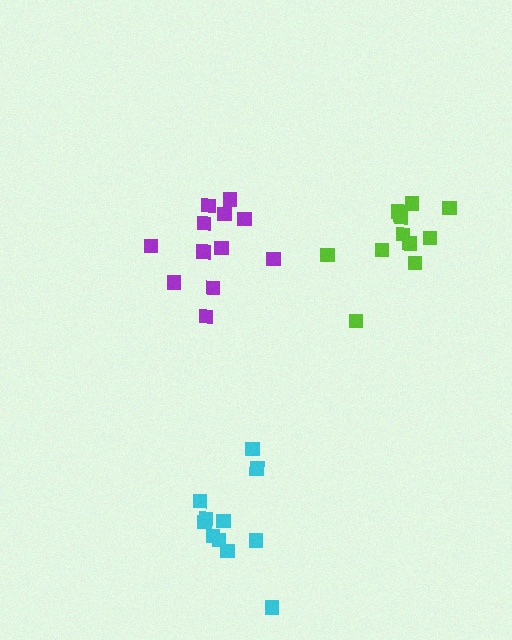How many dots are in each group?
Group 1: 12 dots, Group 2: 11 dots, Group 3: 12 dots (35 total).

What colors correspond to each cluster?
The clusters are colored: purple, cyan, lime.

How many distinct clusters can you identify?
There are 3 distinct clusters.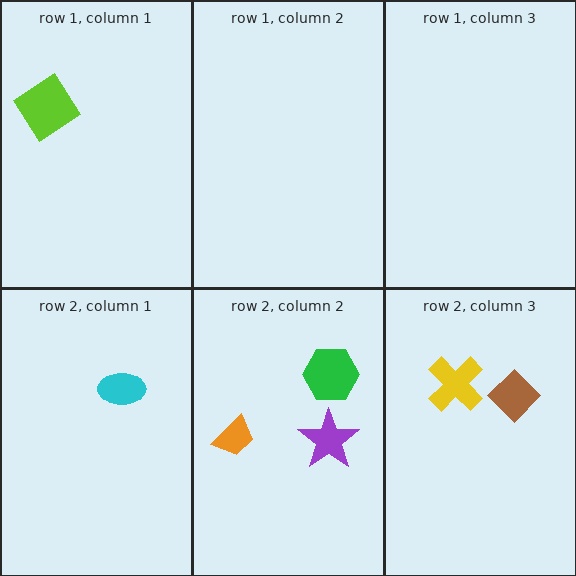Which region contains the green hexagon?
The row 2, column 2 region.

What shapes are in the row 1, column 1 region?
The lime diamond.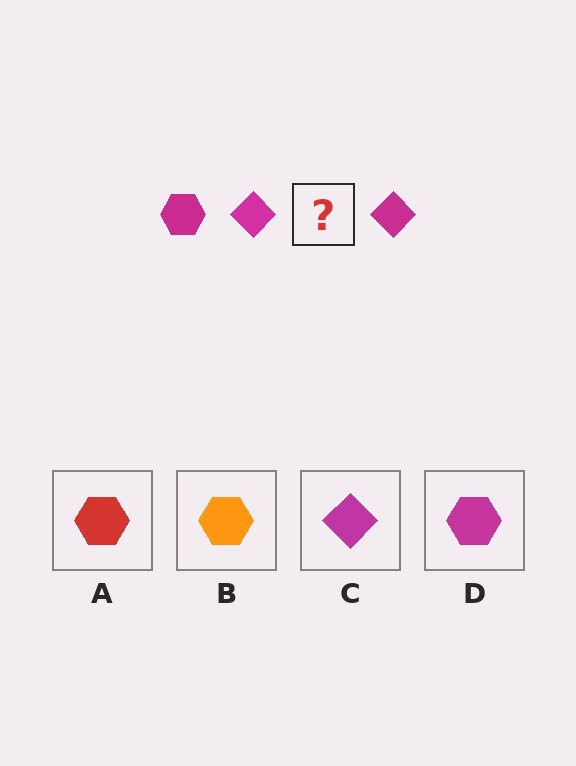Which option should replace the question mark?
Option D.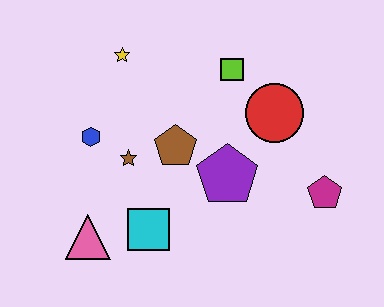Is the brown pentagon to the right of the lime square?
No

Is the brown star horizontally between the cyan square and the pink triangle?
Yes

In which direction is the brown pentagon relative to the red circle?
The brown pentagon is to the left of the red circle.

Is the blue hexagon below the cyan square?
No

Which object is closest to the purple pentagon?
The brown pentagon is closest to the purple pentagon.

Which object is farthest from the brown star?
The magenta pentagon is farthest from the brown star.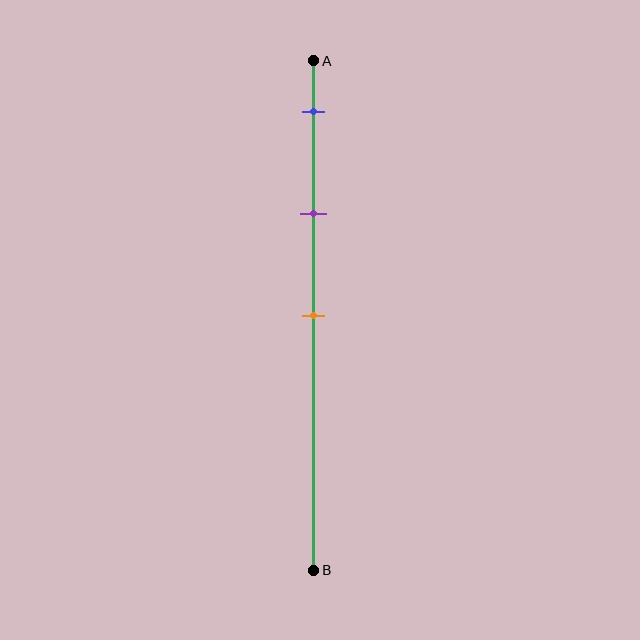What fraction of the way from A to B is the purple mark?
The purple mark is approximately 30% (0.3) of the way from A to B.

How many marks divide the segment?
There are 3 marks dividing the segment.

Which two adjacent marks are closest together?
The blue and purple marks are the closest adjacent pair.